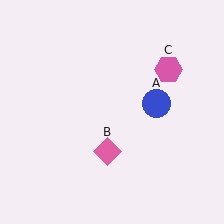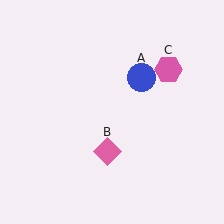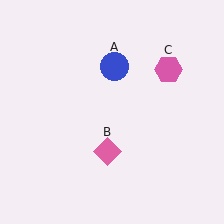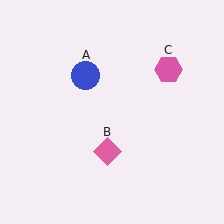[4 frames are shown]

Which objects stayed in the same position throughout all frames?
Pink diamond (object B) and pink hexagon (object C) remained stationary.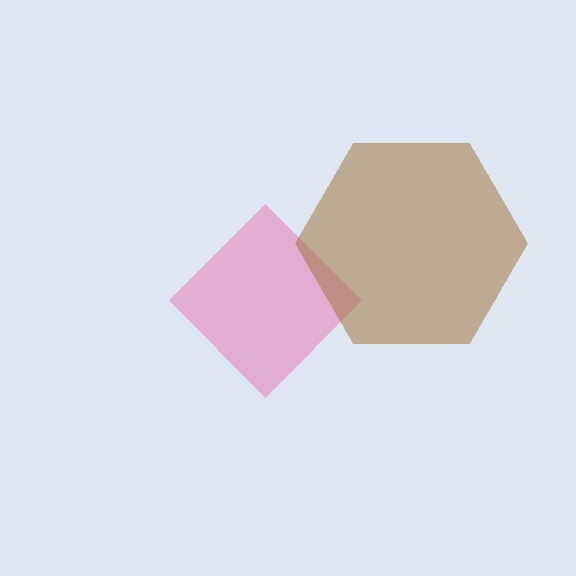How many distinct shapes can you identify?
There are 2 distinct shapes: a pink diamond, a brown hexagon.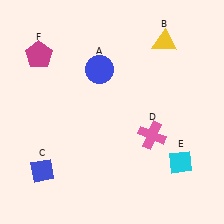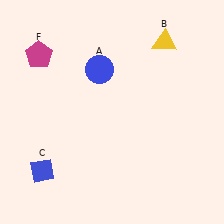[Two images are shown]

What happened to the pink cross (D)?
The pink cross (D) was removed in Image 2. It was in the bottom-right area of Image 1.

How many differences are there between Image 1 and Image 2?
There are 2 differences between the two images.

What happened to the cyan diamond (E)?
The cyan diamond (E) was removed in Image 2. It was in the bottom-right area of Image 1.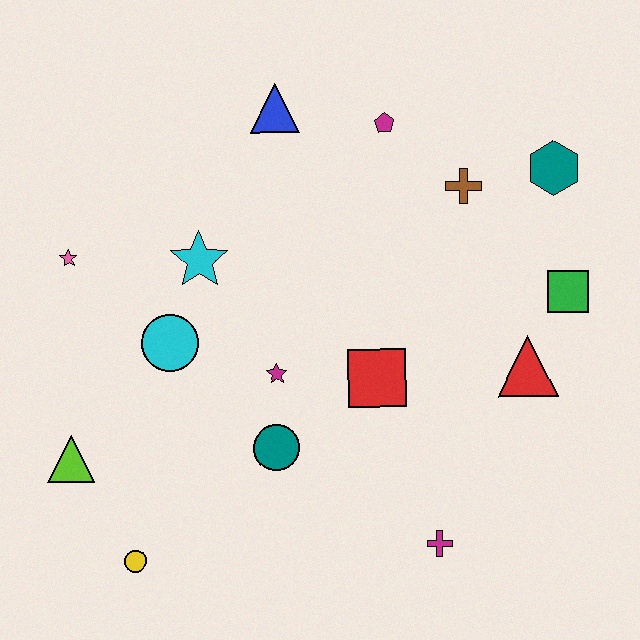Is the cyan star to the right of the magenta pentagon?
No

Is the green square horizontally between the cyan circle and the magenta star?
No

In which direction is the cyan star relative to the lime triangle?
The cyan star is above the lime triangle.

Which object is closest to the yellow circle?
The lime triangle is closest to the yellow circle.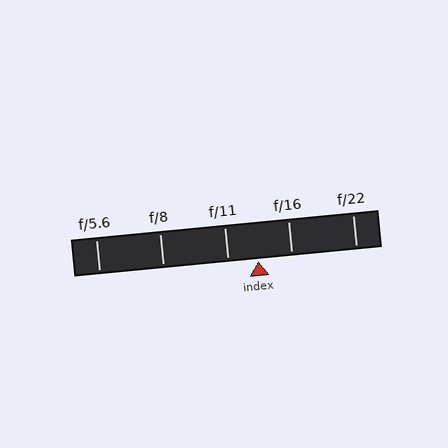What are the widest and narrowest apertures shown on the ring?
The widest aperture shown is f/5.6 and the narrowest is f/22.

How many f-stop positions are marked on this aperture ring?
There are 5 f-stop positions marked.